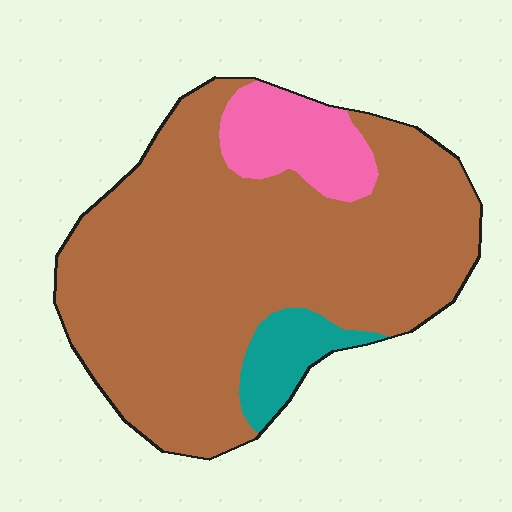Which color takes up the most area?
Brown, at roughly 80%.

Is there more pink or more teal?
Pink.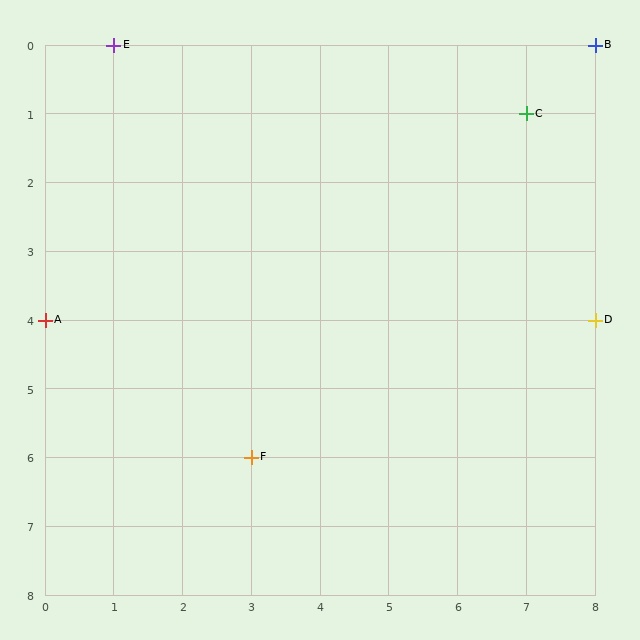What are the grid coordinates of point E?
Point E is at grid coordinates (1, 0).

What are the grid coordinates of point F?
Point F is at grid coordinates (3, 6).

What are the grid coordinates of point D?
Point D is at grid coordinates (8, 4).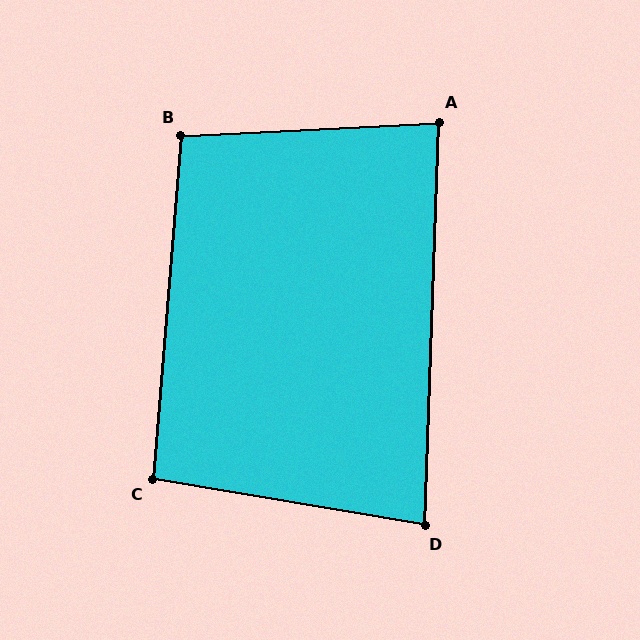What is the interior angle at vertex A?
Approximately 85 degrees (approximately right).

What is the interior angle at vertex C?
Approximately 95 degrees (approximately right).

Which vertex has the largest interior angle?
B, at approximately 98 degrees.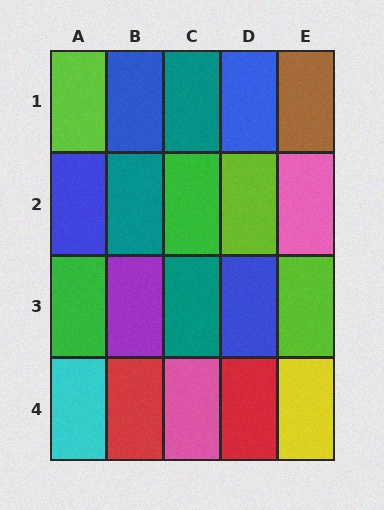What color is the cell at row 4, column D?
Red.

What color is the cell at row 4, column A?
Cyan.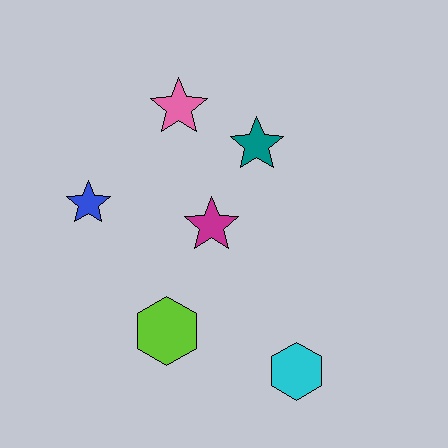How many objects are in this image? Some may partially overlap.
There are 6 objects.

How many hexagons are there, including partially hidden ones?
There are 2 hexagons.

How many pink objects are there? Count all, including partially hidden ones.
There is 1 pink object.